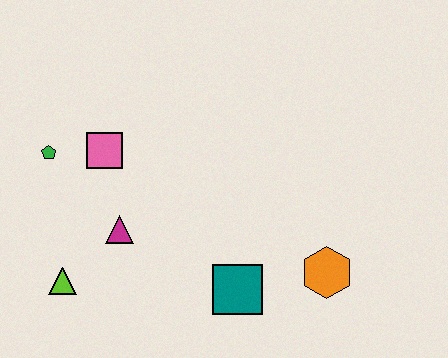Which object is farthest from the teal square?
The green pentagon is farthest from the teal square.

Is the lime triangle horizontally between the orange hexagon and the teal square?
No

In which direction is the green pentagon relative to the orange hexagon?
The green pentagon is to the left of the orange hexagon.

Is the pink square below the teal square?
No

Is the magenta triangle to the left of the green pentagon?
No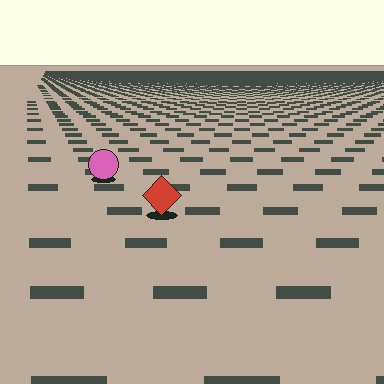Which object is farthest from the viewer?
The pink circle is farthest from the viewer. It appears smaller and the ground texture around it is denser.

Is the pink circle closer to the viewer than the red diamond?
No. The red diamond is closer — you can tell from the texture gradient: the ground texture is coarser near it.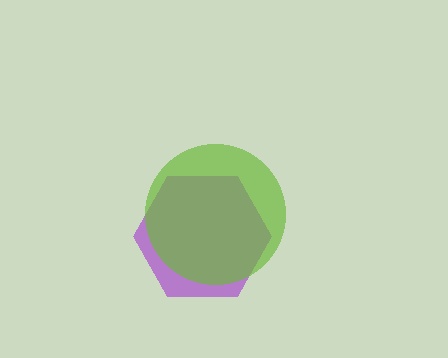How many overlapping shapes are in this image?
There are 2 overlapping shapes in the image.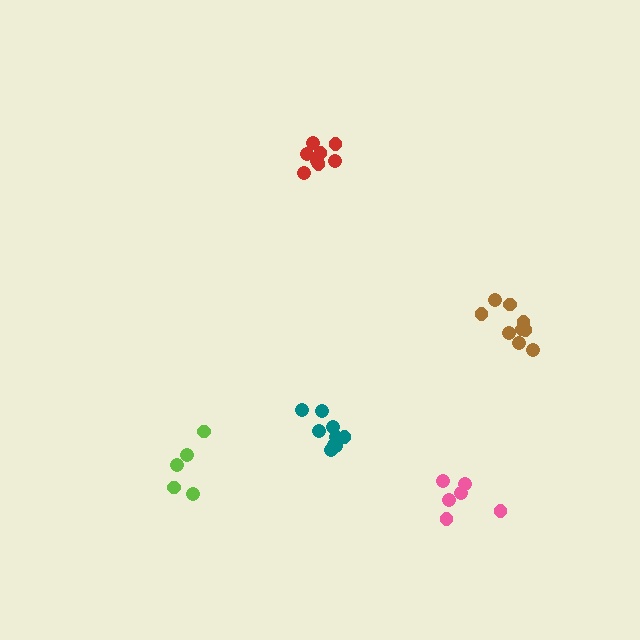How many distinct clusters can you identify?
There are 5 distinct clusters.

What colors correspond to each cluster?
The clusters are colored: pink, red, brown, teal, lime.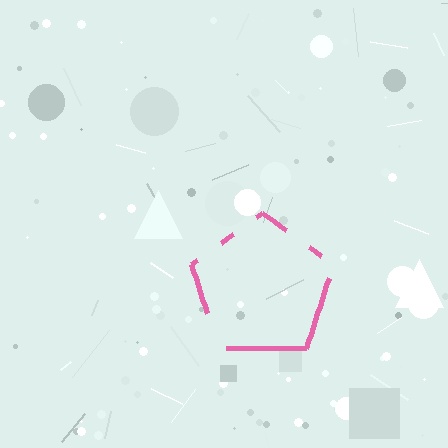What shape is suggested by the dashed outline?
The dashed outline suggests a pentagon.